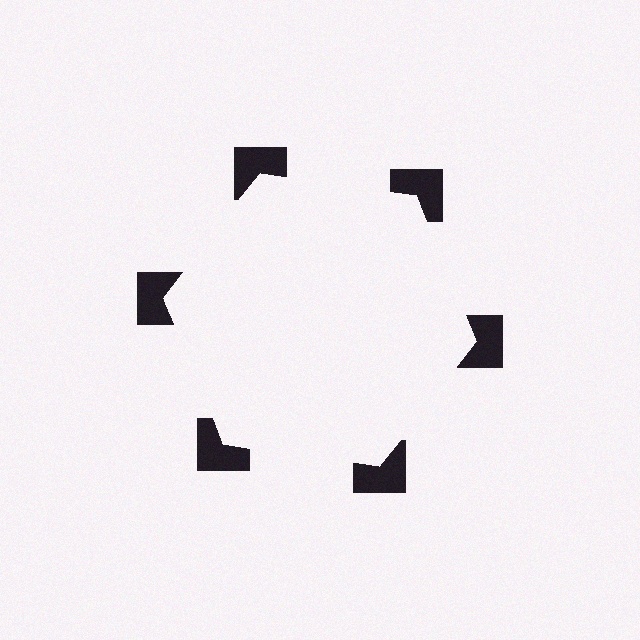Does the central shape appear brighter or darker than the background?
It typically appears slightly brighter than the background, even though no actual brightness change is drawn.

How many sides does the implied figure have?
6 sides.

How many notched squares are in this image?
There are 6 — one at each vertex of the illusory hexagon.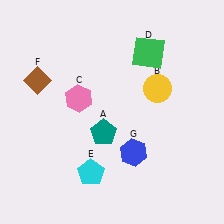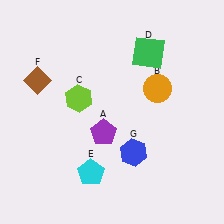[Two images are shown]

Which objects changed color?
A changed from teal to purple. B changed from yellow to orange. C changed from pink to lime.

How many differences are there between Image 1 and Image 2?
There are 3 differences between the two images.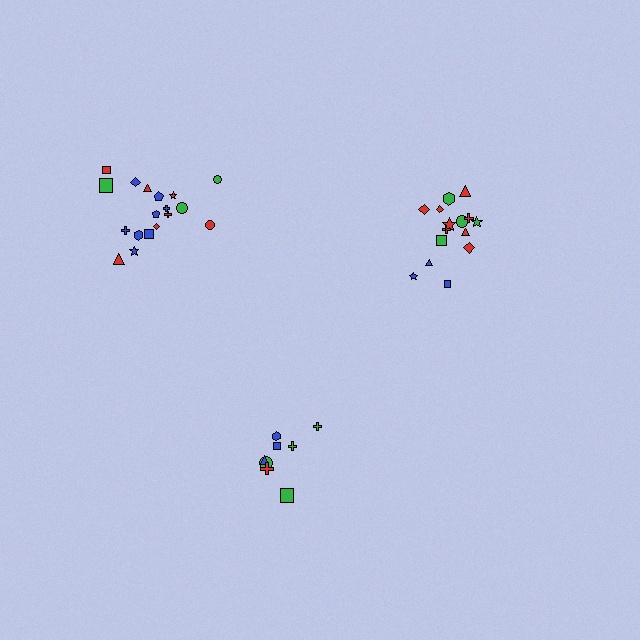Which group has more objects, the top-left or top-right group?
The top-left group.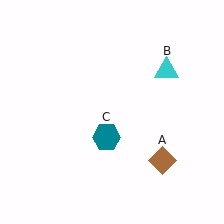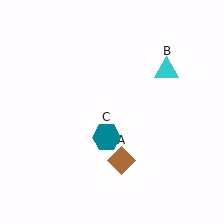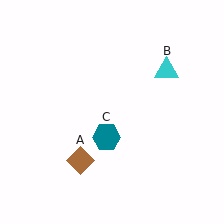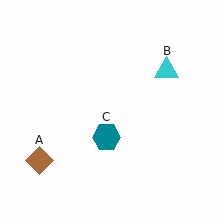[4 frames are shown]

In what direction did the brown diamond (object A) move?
The brown diamond (object A) moved left.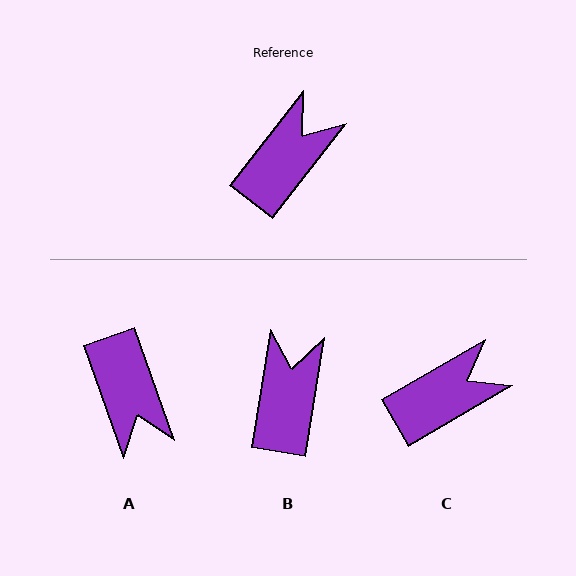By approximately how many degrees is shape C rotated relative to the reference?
Approximately 22 degrees clockwise.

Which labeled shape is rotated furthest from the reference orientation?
A, about 123 degrees away.